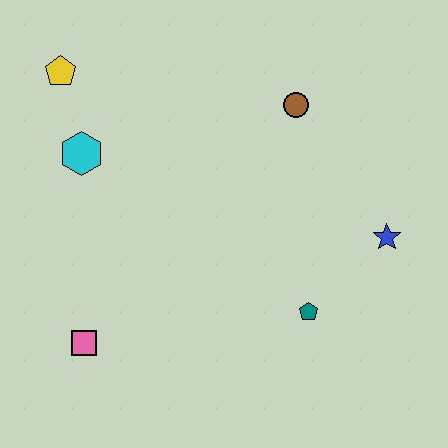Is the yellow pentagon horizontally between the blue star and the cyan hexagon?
No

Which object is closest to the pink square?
The cyan hexagon is closest to the pink square.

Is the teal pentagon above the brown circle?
No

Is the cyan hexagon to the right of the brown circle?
No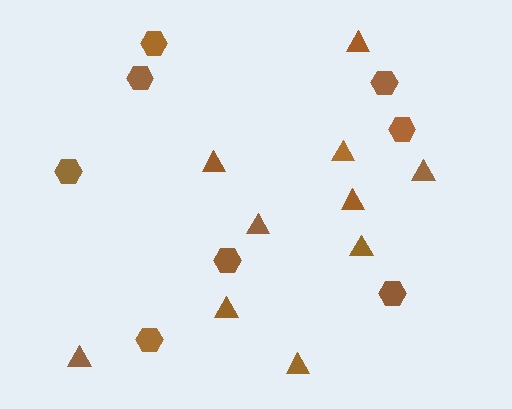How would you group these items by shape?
There are 2 groups: one group of hexagons (8) and one group of triangles (10).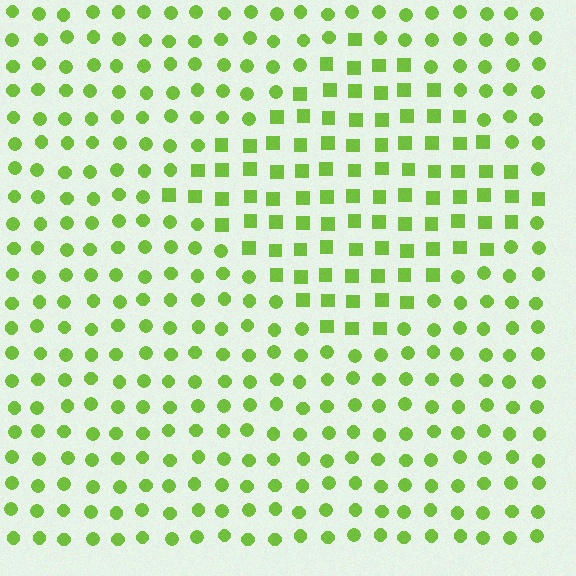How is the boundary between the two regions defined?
The boundary is defined by a change in element shape: squares inside vs. circles outside. All elements share the same color and spacing.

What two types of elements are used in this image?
The image uses squares inside the diamond region and circles outside it.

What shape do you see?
I see a diamond.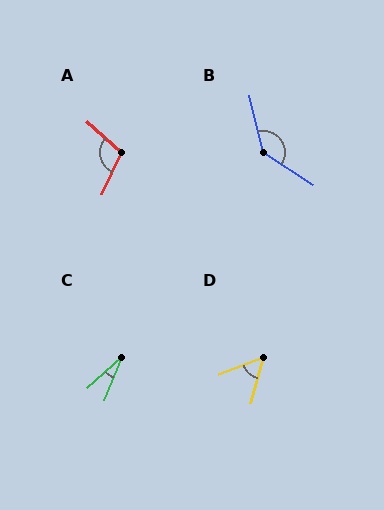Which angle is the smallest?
C, at approximately 26 degrees.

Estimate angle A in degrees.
Approximately 107 degrees.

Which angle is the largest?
B, at approximately 136 degrees.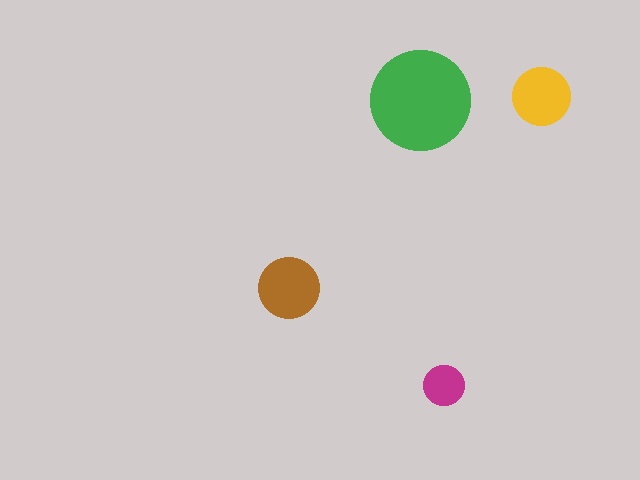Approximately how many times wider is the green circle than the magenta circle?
About 2.5 times wider.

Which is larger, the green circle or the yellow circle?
The green one.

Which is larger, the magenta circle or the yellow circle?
The yellow one.